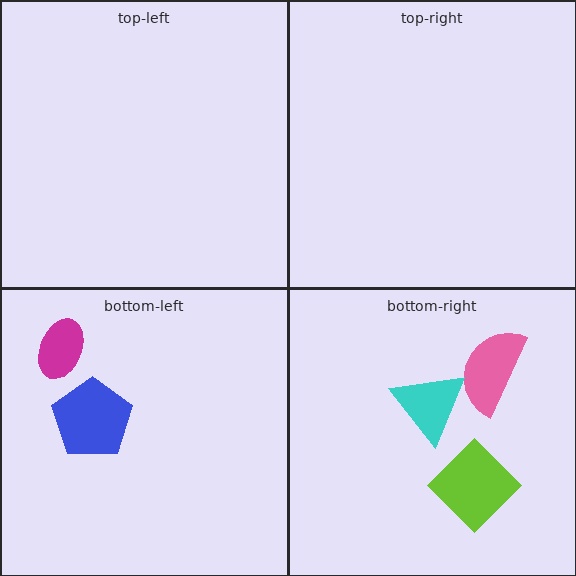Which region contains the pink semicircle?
The bottom-right region.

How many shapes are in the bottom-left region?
2.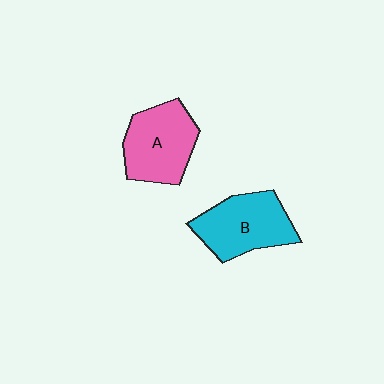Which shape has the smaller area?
Shape B (cyan).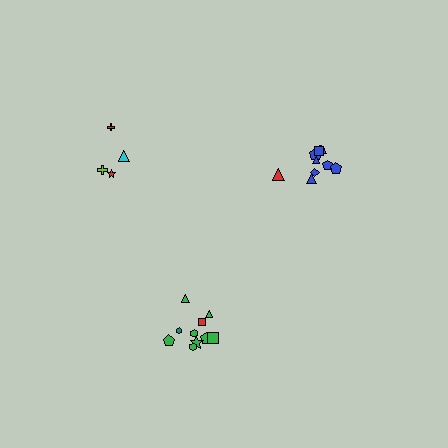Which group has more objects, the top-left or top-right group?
The top-right group.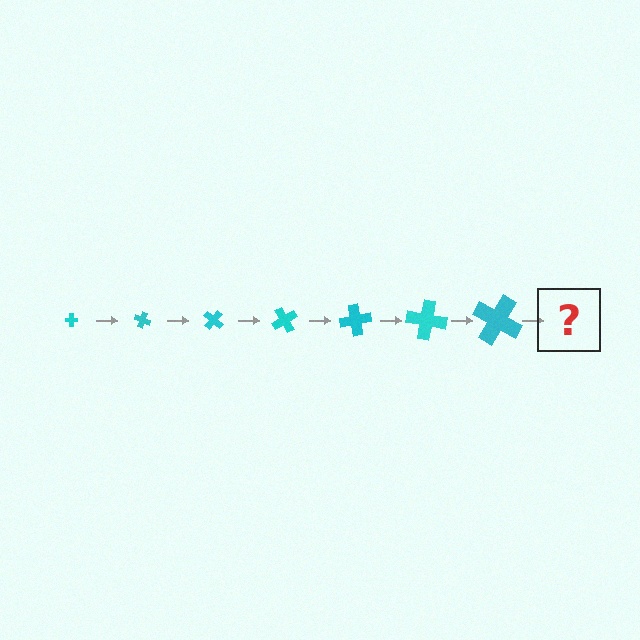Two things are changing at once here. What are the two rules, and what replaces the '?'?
The two rules are that the cross grows larger each step and it rotates 20 degrees each step. The '?' should be a cross, larger than the previous one and rotated 140 degrees from the start.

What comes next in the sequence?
The next element should be a cross, larger than the previous one and rotated 140 degrees from the start.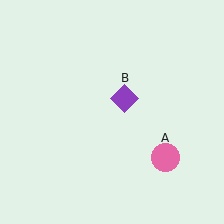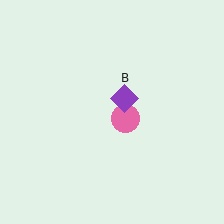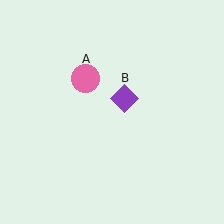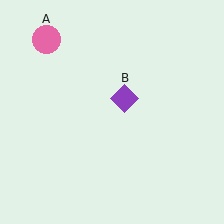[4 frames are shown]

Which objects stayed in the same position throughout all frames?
Purple diamond (object B) remained stationary.